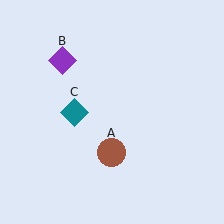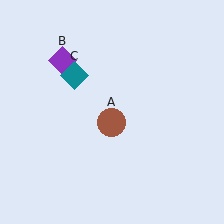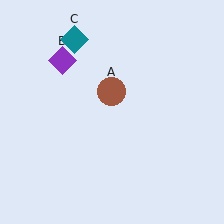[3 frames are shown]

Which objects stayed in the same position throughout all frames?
Purple diamond (object B) remained stationary.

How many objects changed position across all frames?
2 objects changed position: brown circle (object A), teal diamond (object C).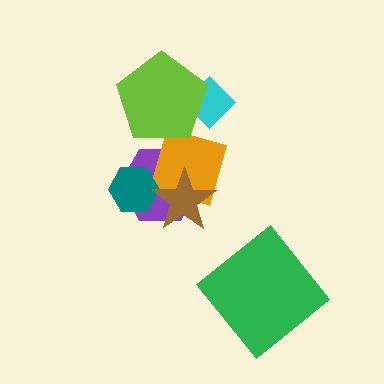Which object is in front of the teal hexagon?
The brown star is in front of the teal hexagon.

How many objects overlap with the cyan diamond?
1 object overlaps with the cyan diamond.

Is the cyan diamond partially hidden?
Yes, it is partially covered by another shape.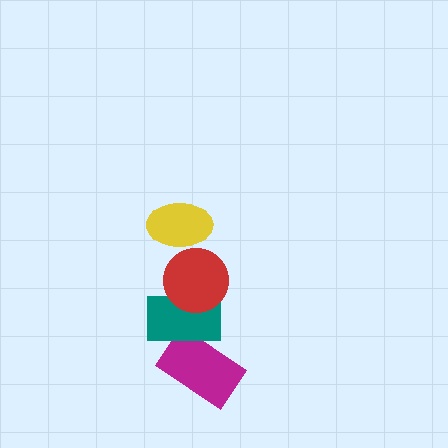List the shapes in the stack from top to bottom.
From top to bottom: the yellow ellipse, the red circle, the teal rectangle, the magenta rectangle.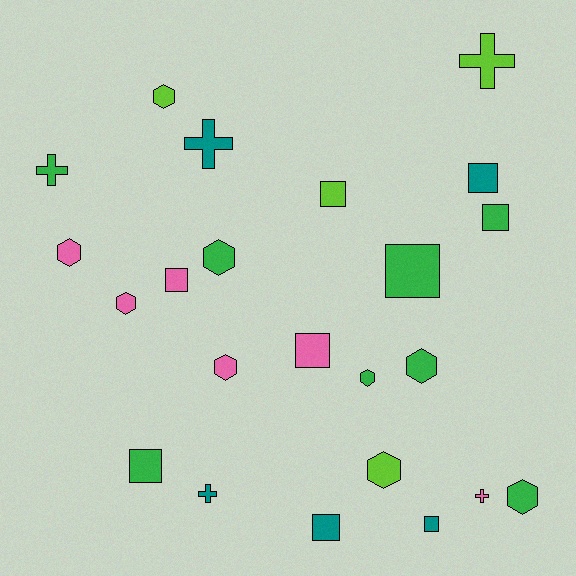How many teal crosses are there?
There are 2 teal crosses.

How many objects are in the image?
There are 23 objects.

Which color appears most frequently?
Green, with 8 objects.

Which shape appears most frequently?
Hexagon, with 9 objects.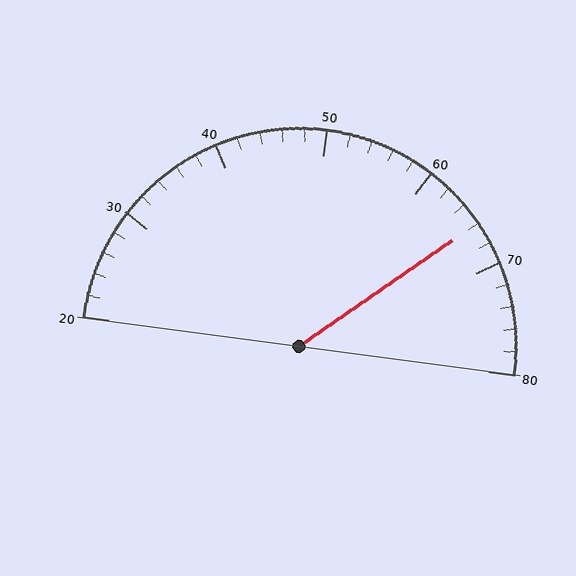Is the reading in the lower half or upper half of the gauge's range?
The reading is in the upper half of the range (20 to 80).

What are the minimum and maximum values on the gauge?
The gauge ranges from 20 to 80.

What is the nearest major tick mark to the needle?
The nearest major tick mark is 70.